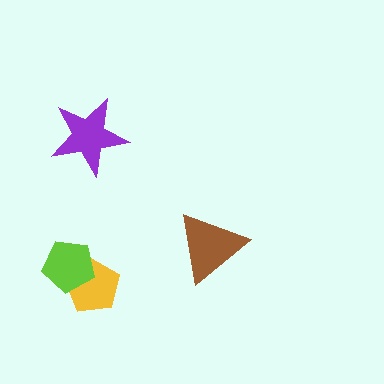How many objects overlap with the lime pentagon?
1 object overlaps with the lime pentagon.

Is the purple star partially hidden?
No, no other shape covers it.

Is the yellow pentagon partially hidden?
Yes, it is partially covered by another shape.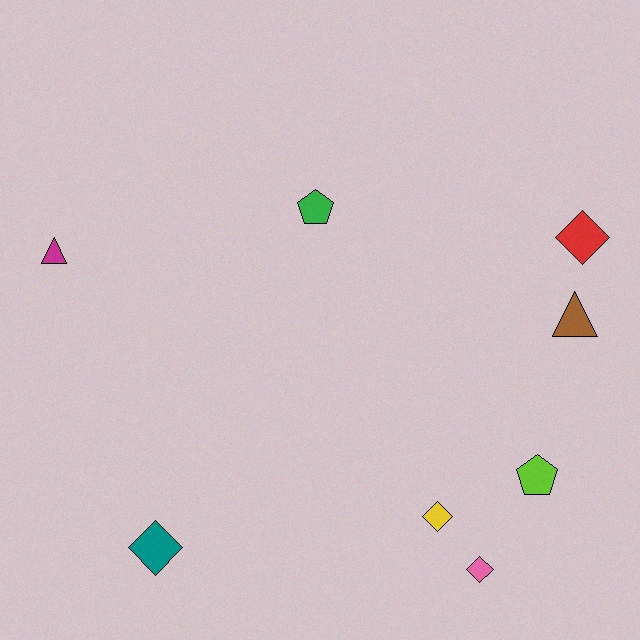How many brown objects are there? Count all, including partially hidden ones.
There is 1 brown object.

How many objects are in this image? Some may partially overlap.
There are 8 objects.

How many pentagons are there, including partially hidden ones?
There are 2 pentagons.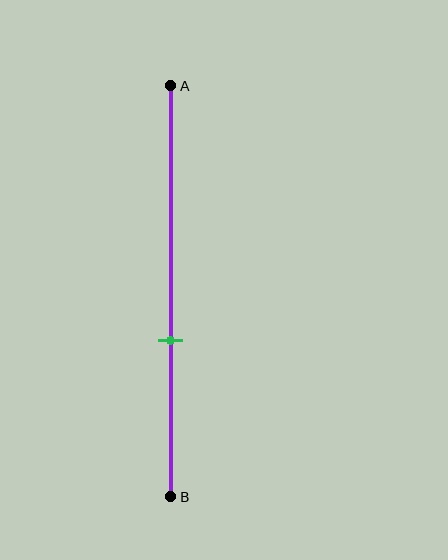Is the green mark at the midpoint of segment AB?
No, the mark is at about 60% from A, not at the 50% midpoint.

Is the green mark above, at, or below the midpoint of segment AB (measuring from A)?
The green mark is below the midpoint of segment AB.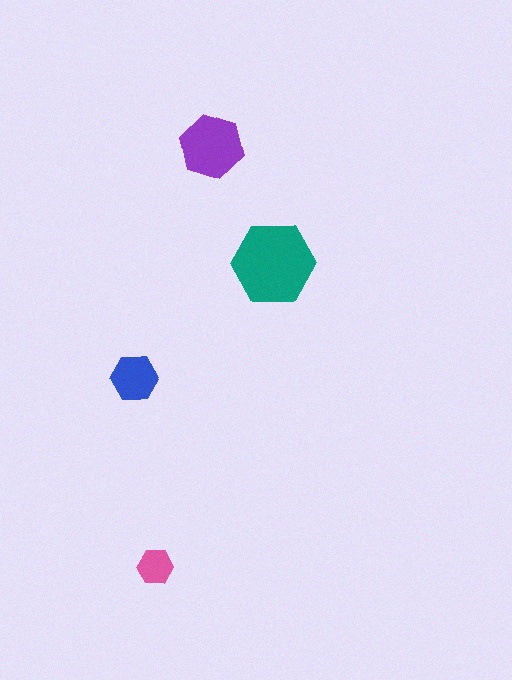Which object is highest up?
The purple hexagon is topmost.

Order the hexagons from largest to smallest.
the teal one, the purple one, the blue one, the pink one.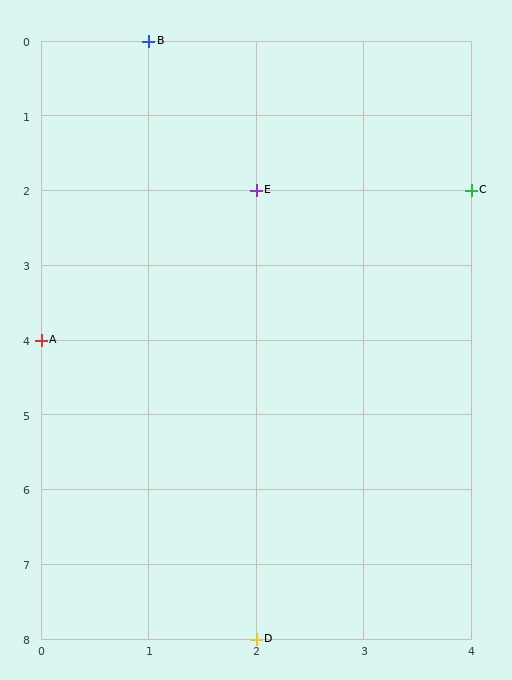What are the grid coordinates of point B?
Point B is at grid coordinates (1, 0).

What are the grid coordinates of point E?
Point E is at grid coordinates (2, 2).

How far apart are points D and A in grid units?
Points D and A are 2 columns and 4 rows apart (about 4.5 grid units diagonally).